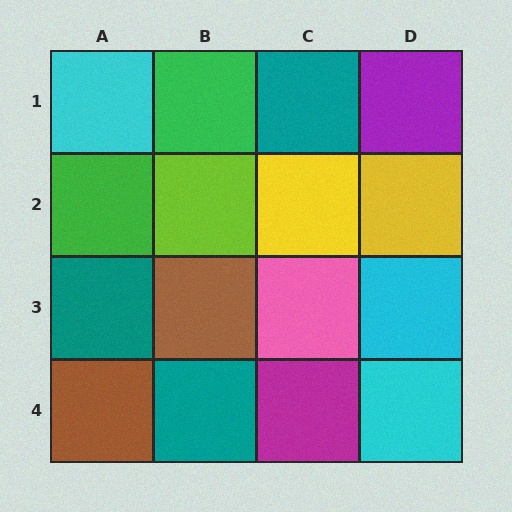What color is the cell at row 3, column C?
Pink.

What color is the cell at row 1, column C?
Teal.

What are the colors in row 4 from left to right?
Brown, teal, magenta, cyan.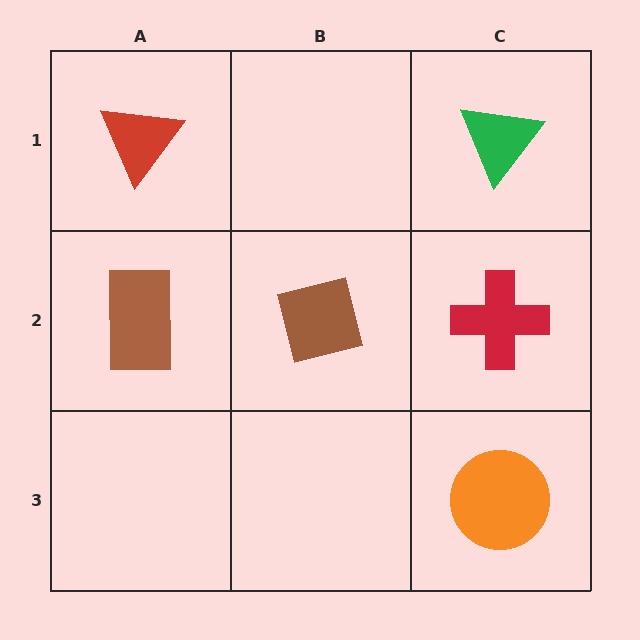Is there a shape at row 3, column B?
No, that cell is empty.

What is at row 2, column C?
A red cross.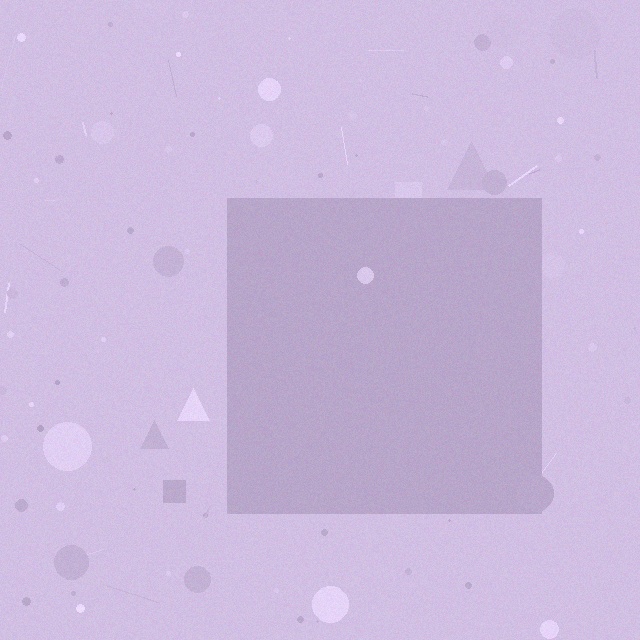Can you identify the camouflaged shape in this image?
The camouflaged shape is a square.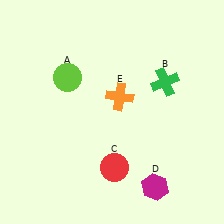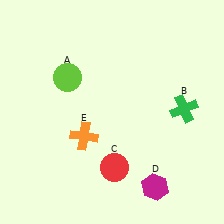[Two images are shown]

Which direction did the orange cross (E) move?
The orange cross (E) moved down.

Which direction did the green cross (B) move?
The green cross (B) moved down.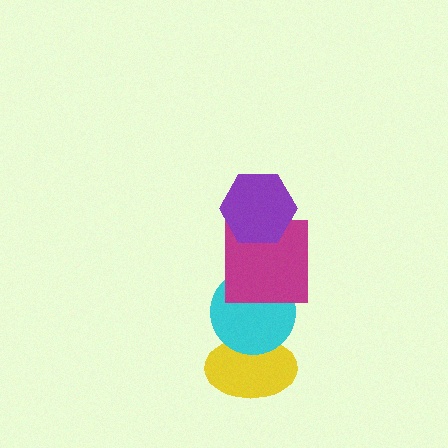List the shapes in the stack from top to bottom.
From top to bottom: the purple hexagon, the magenta square, the cyan circle, the yellow ellipse.